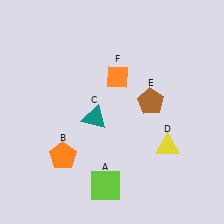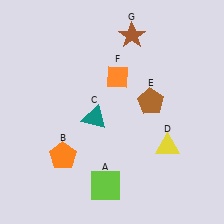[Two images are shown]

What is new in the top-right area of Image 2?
A brown star (G) was added in the top-right area of Image 2.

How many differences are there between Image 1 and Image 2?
There is 1 difference between the two images.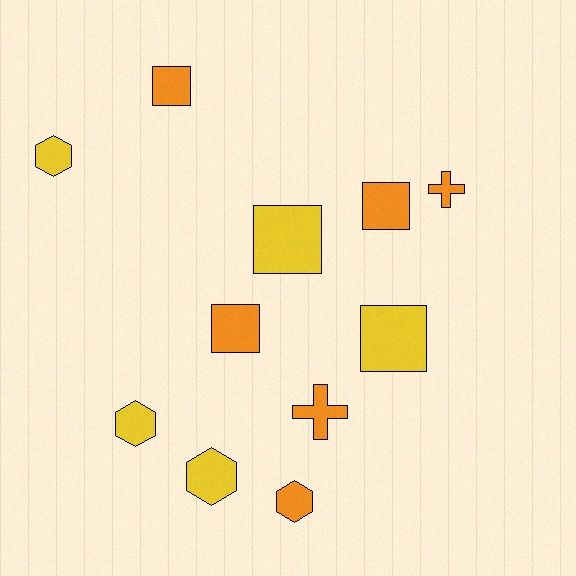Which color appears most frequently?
Orange, with 6 objects.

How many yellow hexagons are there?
There are 3 yellow hexagons.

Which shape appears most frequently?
Square, with 5 objects.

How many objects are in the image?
There are 11 objects.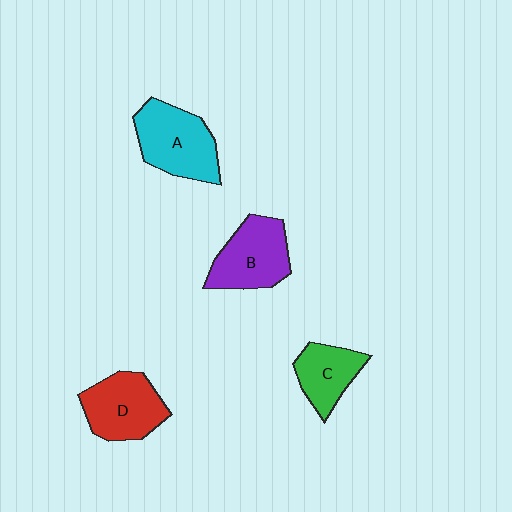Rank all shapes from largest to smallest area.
From largest to smallest: A (cyan), B (purple), D (red), C (green).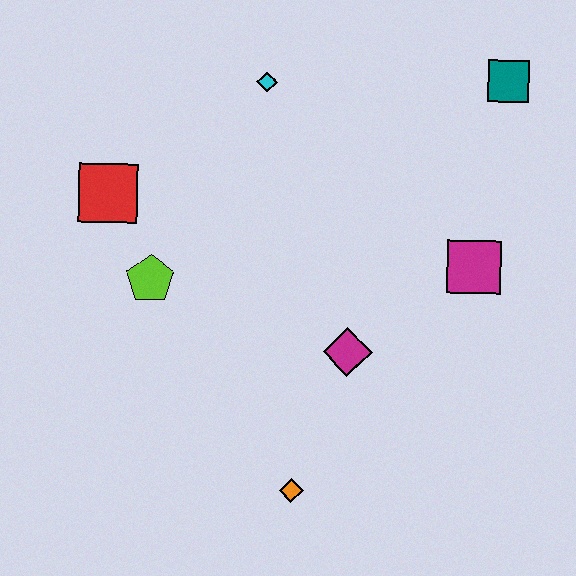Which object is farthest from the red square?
The teal square is farthest from the red square.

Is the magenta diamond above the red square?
No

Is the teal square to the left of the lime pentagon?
No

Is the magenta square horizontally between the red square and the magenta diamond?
No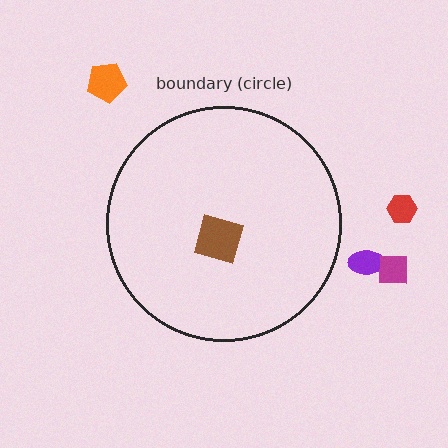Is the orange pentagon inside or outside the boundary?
Outside.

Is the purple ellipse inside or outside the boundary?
Outside.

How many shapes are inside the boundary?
1 inside, 4 outside.